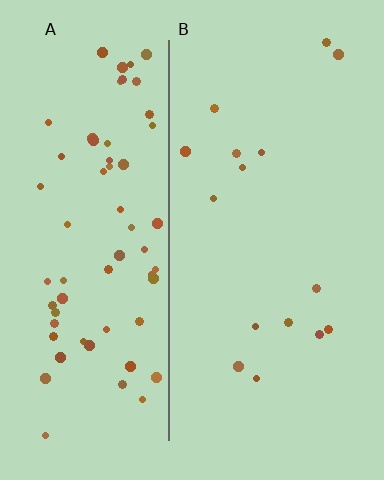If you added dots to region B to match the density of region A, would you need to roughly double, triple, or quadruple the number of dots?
Approximately quadruple.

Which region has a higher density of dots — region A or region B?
A (the left).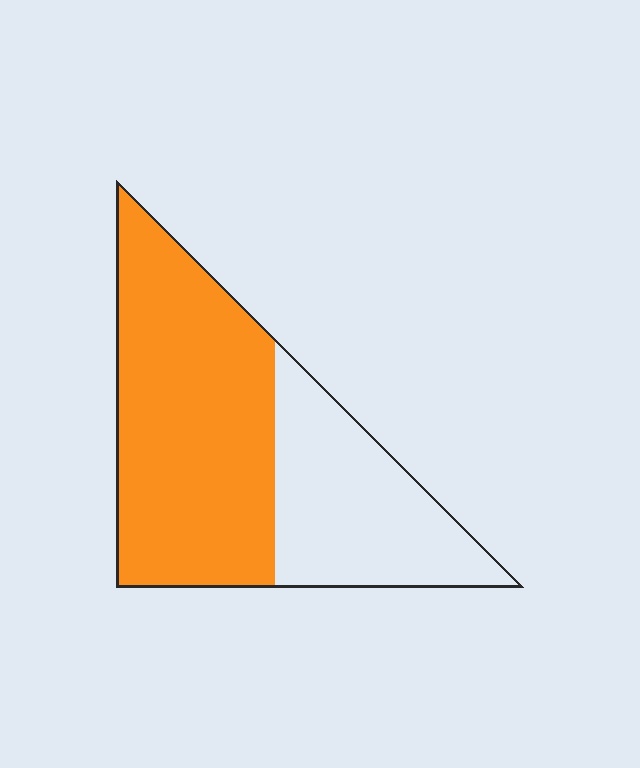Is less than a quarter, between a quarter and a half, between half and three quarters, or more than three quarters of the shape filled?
Between half and three quarters.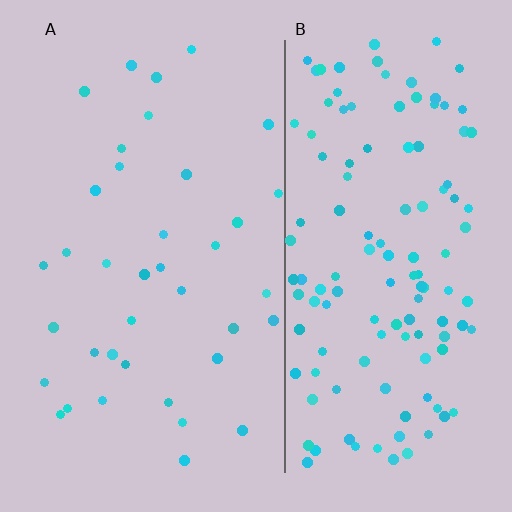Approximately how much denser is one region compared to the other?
Approximately 3.4× — region B over region A.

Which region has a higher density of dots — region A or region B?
B (the right).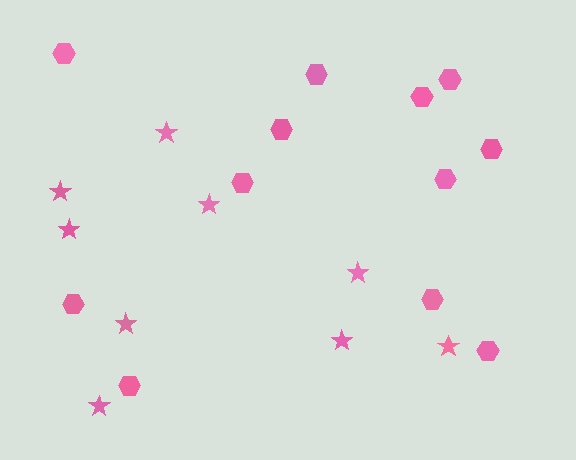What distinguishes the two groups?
There are 2 groups: one group of stars (9) and one group of hexagons (12).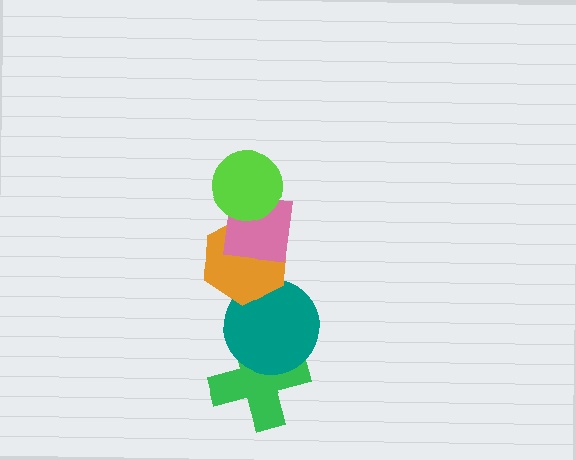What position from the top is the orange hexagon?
The orange hexagon is 3rd from the top.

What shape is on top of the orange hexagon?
The pink square is on top of the orange hexagon.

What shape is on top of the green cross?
The teal circle is on top of the green cross.